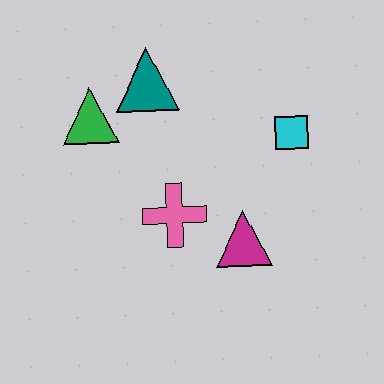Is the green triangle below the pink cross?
No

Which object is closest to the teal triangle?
The green triangle is closest to the teal triangle.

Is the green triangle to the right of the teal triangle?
No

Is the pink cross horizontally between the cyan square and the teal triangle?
Yes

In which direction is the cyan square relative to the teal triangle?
The cyan square is to the right of the teal triangle.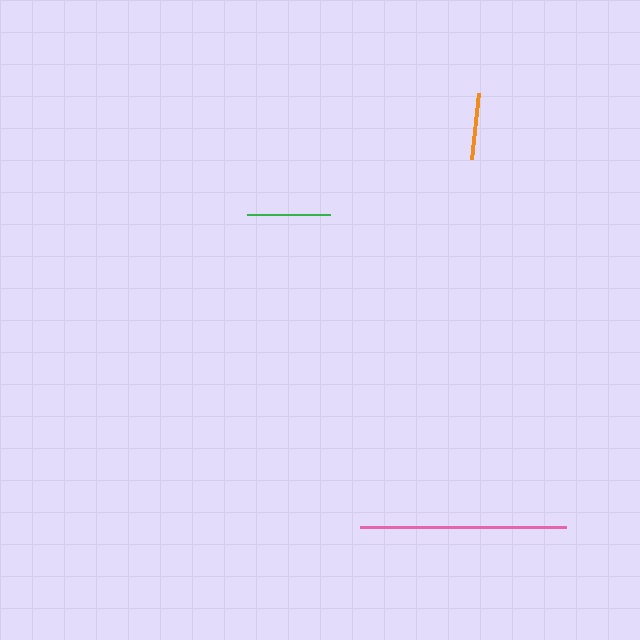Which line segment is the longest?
The pink line is the longest at approximately 206 pixels.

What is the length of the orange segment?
The orange segment is approximately 66 pixels long.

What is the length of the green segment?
The green segment is approximately 83 pixels long.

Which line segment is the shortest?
The orange line is the shortest at approximately 66 pixels.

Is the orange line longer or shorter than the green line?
The green line is longer than the orange line.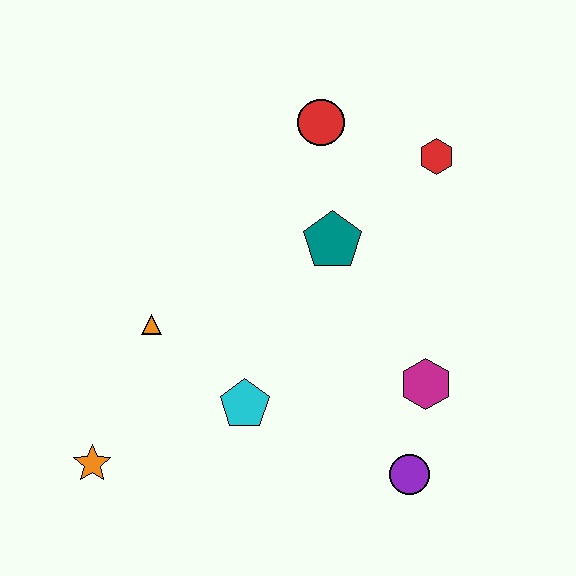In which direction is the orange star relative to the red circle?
The orange star is below the red circle.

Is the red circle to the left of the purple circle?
Yes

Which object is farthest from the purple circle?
The red circle is farthest from the purple circle.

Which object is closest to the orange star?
The orange triangle is closest to the orange star.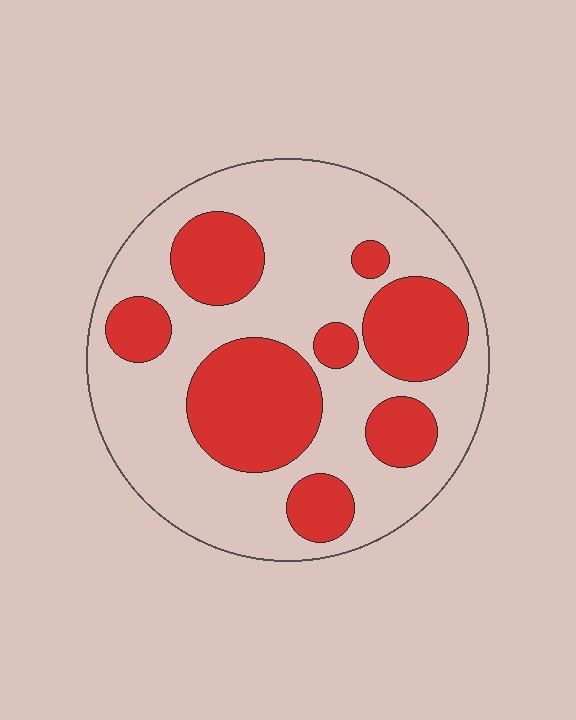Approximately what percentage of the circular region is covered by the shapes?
Approximately 35%.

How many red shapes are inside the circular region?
8.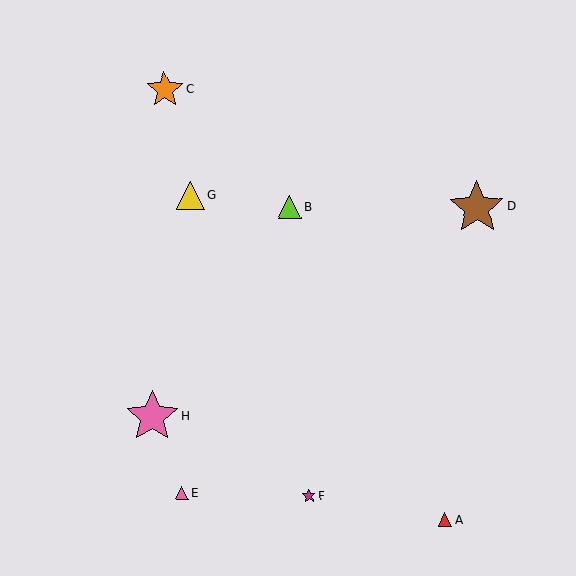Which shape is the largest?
The brown star (labeled D) is the largest.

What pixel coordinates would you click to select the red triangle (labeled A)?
Click at (444, 520) to select the red triangle A.